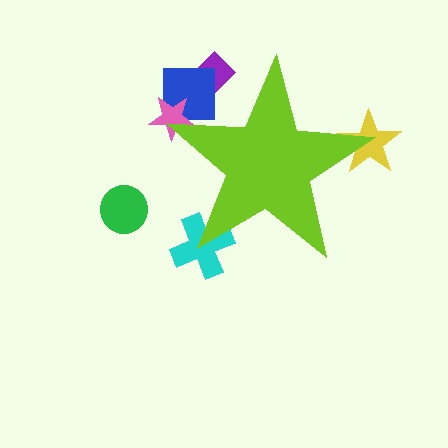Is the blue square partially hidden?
Yes, the blue square is partially hidden behind the lime star.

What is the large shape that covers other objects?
A lime star.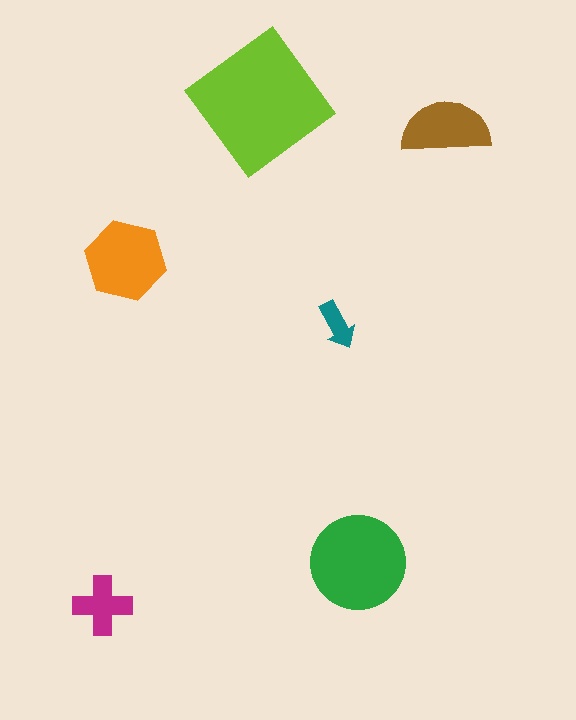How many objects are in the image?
There are 6 objects in the image.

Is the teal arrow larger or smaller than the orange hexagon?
Smaller.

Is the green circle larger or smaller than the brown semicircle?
Larger.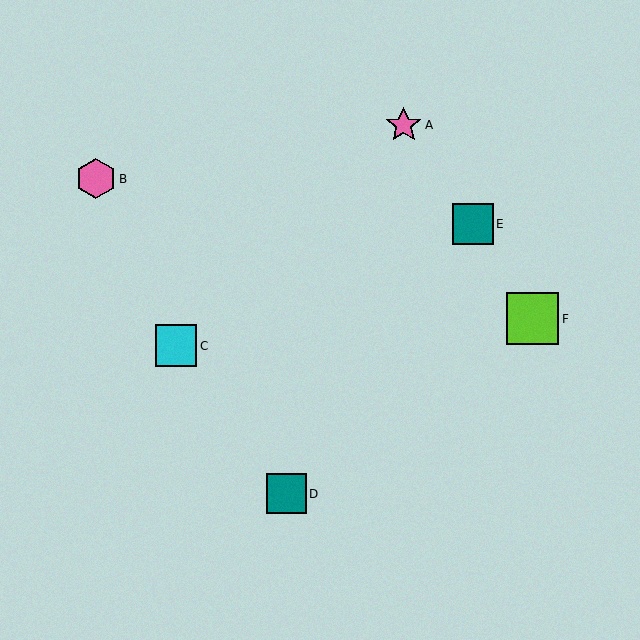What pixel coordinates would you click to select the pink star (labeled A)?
Click at (404, 125) to select the pink star A.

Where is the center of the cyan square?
The center of the cyan square is at (176, 346).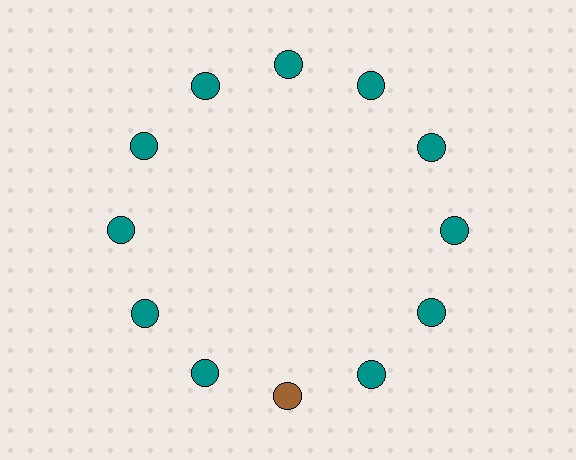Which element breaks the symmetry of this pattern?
The brown circle at roughly the 6 o'clock position breaks the symmetry. All other shapes are teal circles.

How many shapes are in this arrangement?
There are 12 shapes arranged in a ring pattern.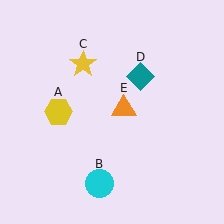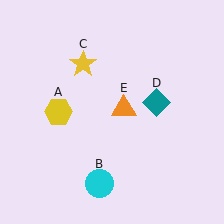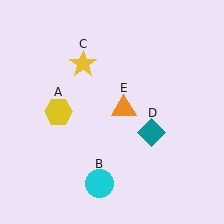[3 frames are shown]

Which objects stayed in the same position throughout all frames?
Yellow hexagon (object A) and cyan circle (object B) and yellow star (object C) and orange triangle (object E) remained stationary.